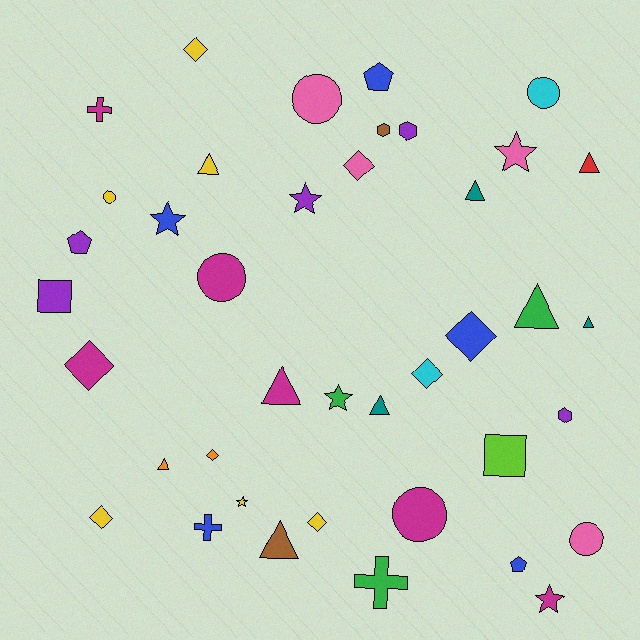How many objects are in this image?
There are 40 objects.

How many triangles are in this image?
There are 9 triangles.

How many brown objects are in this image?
There are 2 brown objects.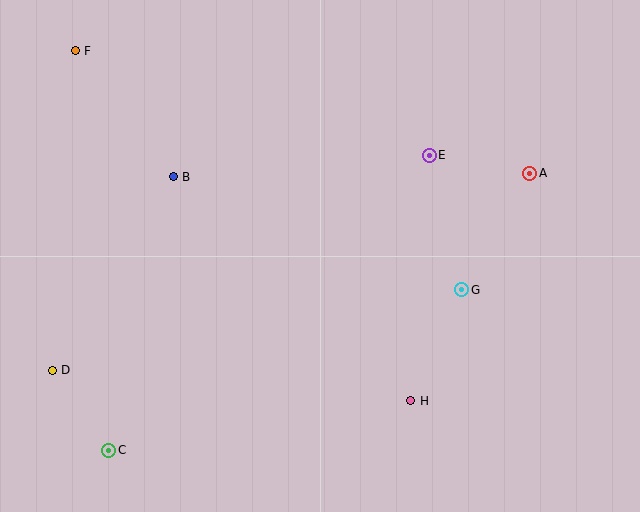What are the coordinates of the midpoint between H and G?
The midpoint between H and G is at (436, 345).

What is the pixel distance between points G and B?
The distance between G and B is 310 pixels.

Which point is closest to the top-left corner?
Point F is closest to the top-left corner.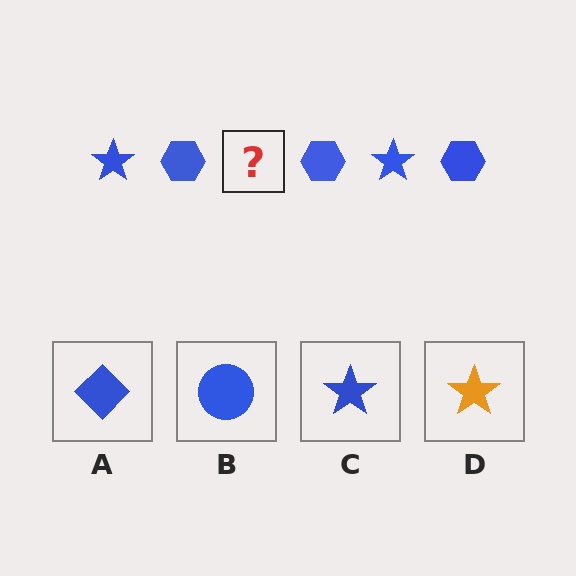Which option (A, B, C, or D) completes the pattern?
C.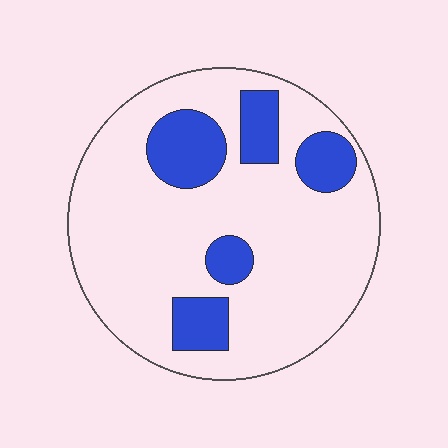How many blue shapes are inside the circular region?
5.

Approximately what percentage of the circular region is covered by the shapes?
Approximately 20%.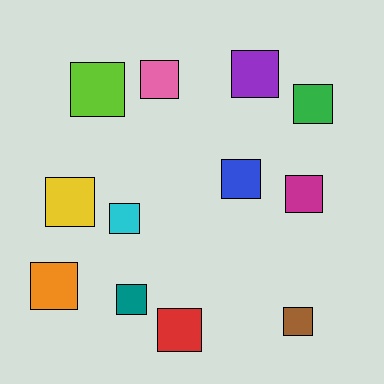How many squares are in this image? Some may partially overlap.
There are 12 squares.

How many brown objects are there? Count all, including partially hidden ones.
There is 1 brown object.